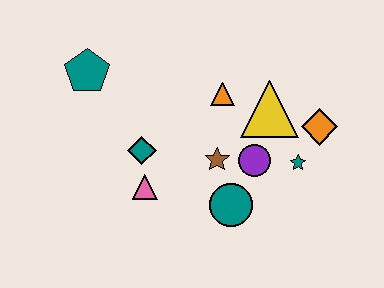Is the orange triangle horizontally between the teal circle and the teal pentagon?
Yes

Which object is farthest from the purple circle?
The teal pentagon is farthest from the purple circle.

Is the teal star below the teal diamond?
Yes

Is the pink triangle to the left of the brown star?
Yes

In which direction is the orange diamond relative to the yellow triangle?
The orange diamond is to the right of the yellow triangle.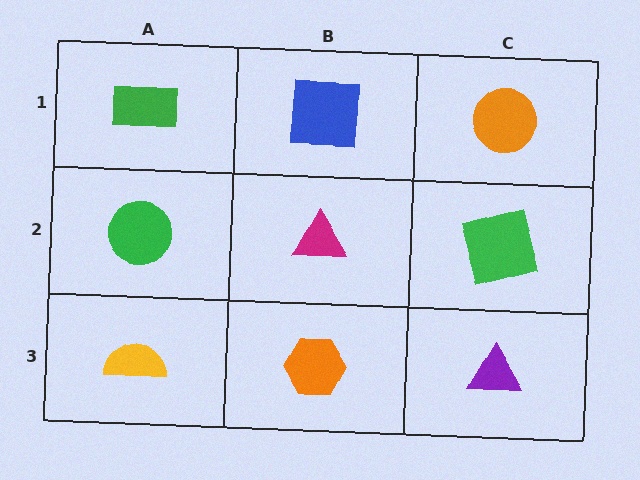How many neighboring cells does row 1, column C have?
2.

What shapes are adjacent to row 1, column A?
A green circle (row 2, column A), a blue square (row 1, column B).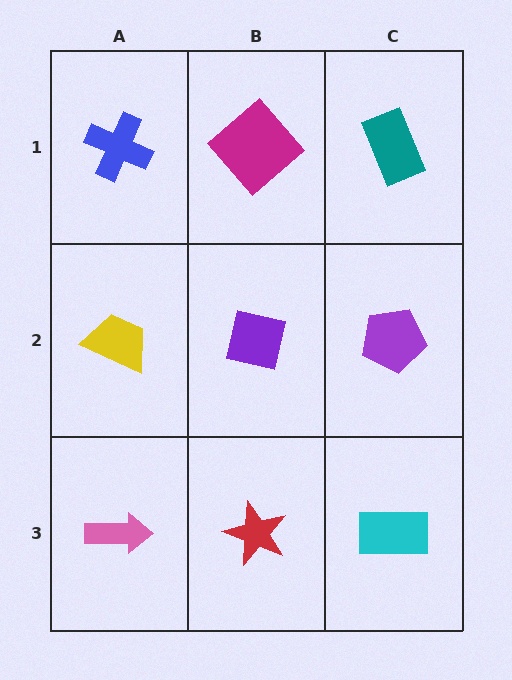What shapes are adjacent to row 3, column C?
A purple pentagon (row 2, column C), a red star (row 3, column B).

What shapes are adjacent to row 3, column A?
A yellow trapezoid (row 2, column A), a red star (row 3, column B).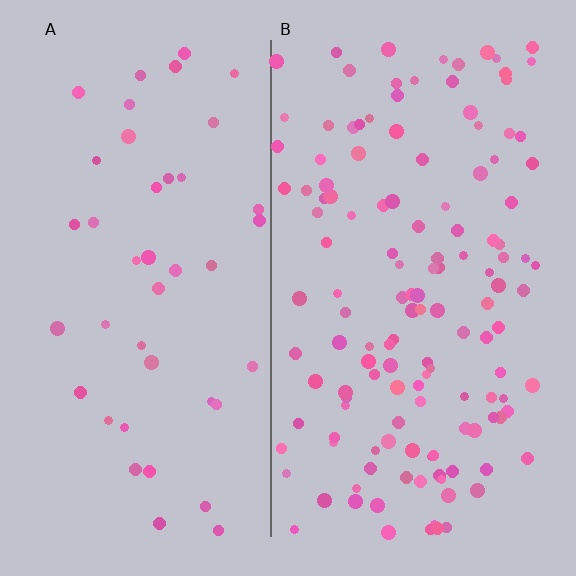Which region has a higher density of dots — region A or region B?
B (the right).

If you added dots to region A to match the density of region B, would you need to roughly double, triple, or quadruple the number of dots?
Approximately triple.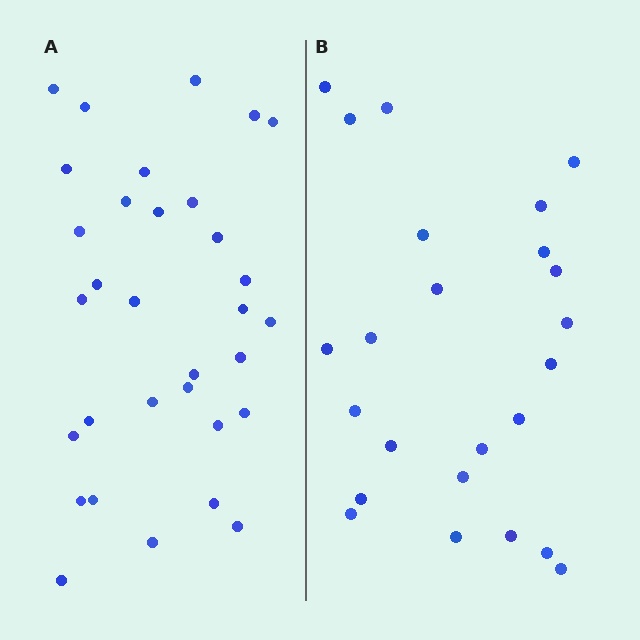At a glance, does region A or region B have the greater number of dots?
Region A (the left region) has more dots.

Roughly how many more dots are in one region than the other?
Region A has roughly 8 or so more dots than region B.